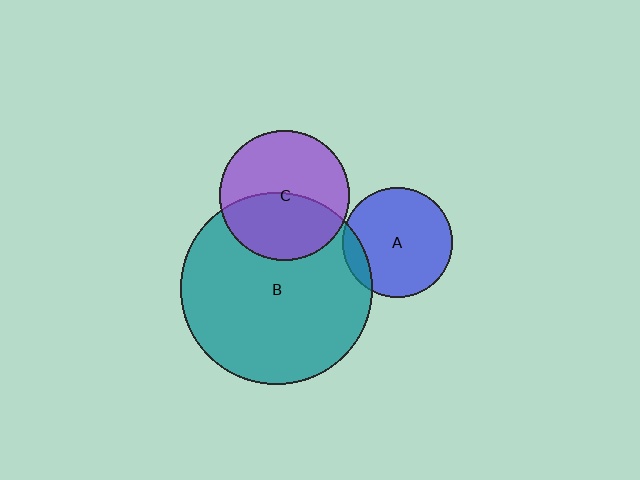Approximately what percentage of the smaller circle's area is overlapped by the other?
Approximately 45%.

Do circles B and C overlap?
Yes.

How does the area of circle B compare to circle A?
Approximately 3.1 times.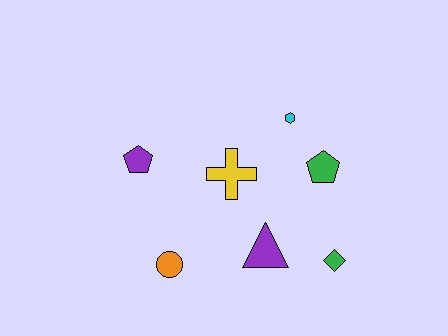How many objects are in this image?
There are 7 objects.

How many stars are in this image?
There are no stars.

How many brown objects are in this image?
There are no brown objects.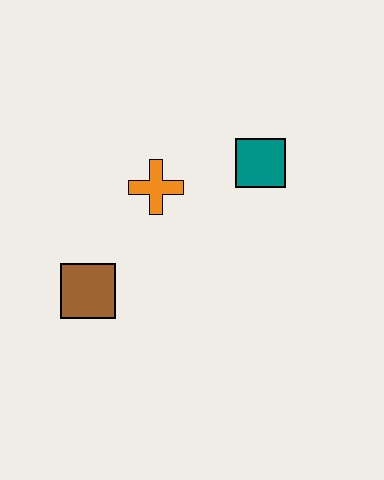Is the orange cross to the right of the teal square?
No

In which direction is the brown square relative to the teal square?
The brown square is to the left of the teal square.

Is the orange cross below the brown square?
No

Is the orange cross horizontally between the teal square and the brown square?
Yes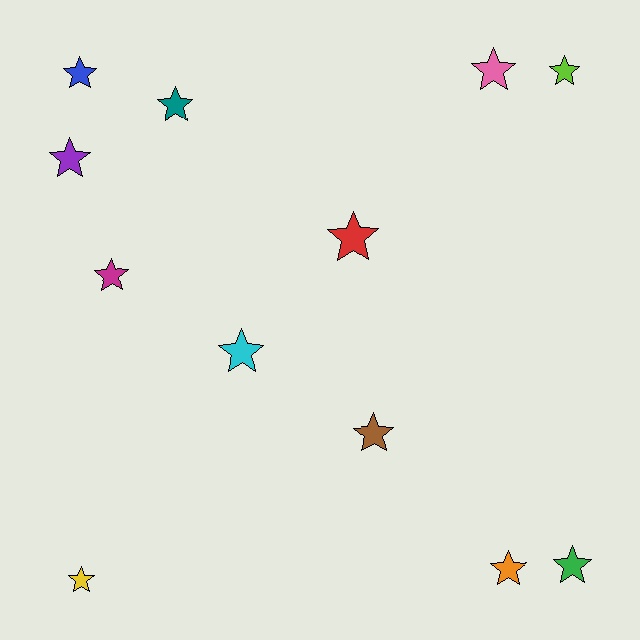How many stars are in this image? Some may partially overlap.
There are 12 stars.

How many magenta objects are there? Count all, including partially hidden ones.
There is 1 magenta object.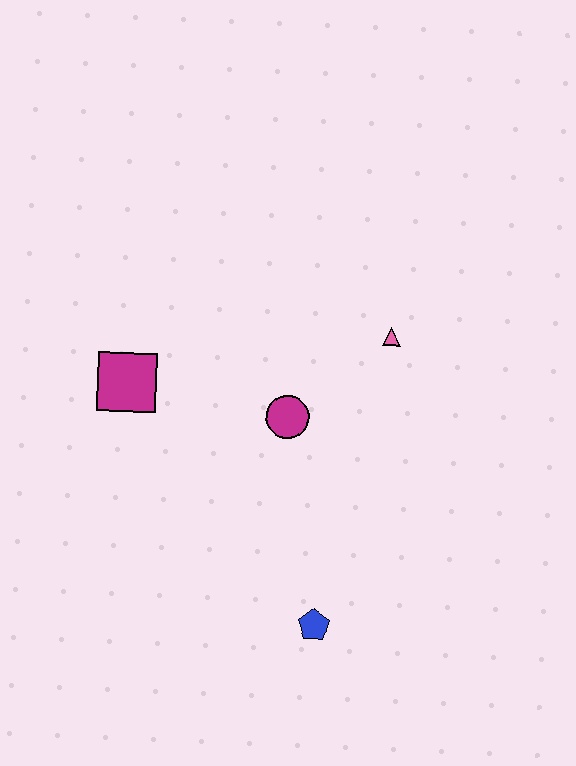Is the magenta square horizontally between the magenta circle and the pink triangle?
No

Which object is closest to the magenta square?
The magenta circle is closest to the magenta square.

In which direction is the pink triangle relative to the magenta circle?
The pink triangle is to the right of the magenta circle.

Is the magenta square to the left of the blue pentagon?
Yes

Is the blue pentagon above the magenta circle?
No